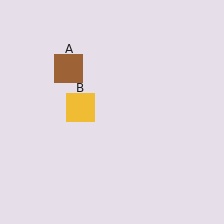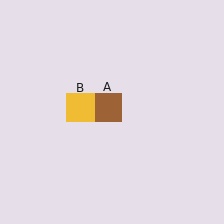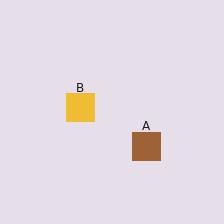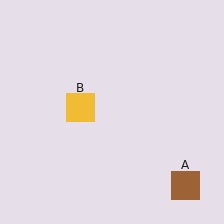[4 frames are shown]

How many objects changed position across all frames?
1 object changed position: brown square (object A).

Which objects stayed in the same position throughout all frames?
Yellow square (object B) remained stationary.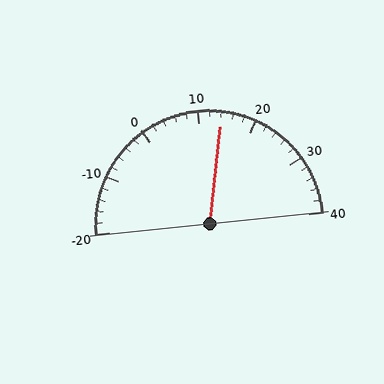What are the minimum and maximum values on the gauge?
The gauge ranges from -20 to 40.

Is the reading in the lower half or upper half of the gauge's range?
The reading is in the upper half of the range (-20 to 40).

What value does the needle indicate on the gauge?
The needle indicates approximately 14.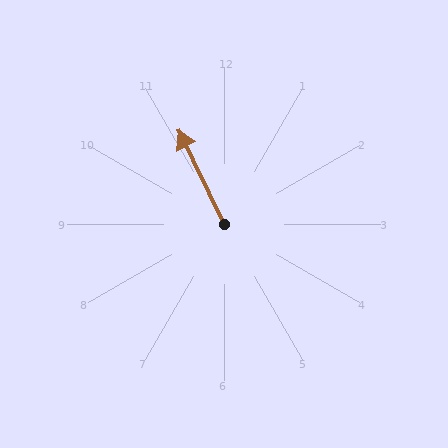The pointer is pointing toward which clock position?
Roughly 11 o'clock.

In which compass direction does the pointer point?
Northwest.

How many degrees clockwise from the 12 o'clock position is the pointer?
Approximately 334 degrees.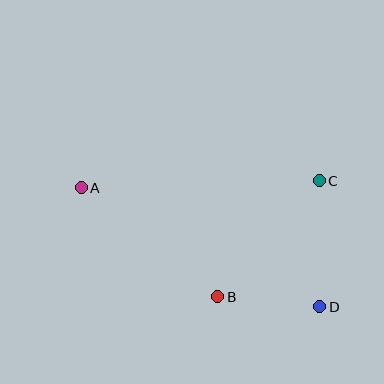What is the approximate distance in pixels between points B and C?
The distance between B and C is approximately 154 pixels.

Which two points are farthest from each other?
Points A and D are farthest from each other.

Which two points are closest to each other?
Points B and D are closest to each other.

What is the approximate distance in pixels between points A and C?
The distance between A and C is approximately 238 pixels.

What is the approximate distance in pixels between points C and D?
The distance between C and D is approximately 126 pixels.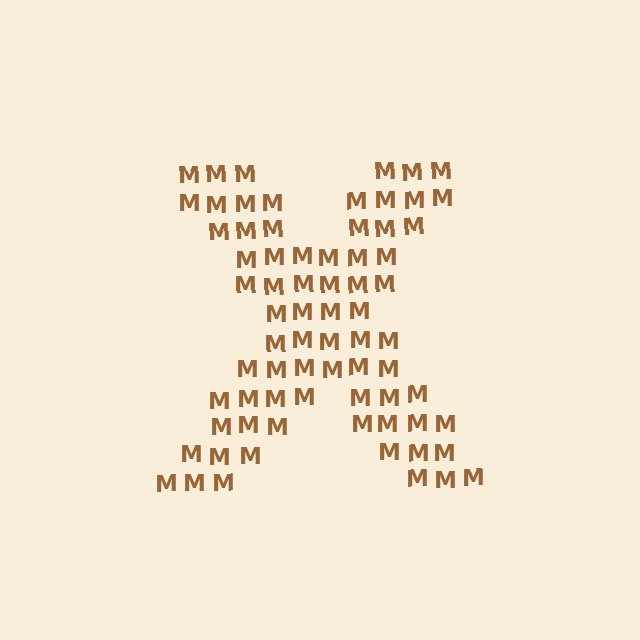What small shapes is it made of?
It is made of small letter M's.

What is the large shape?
The large shape is the letter X.